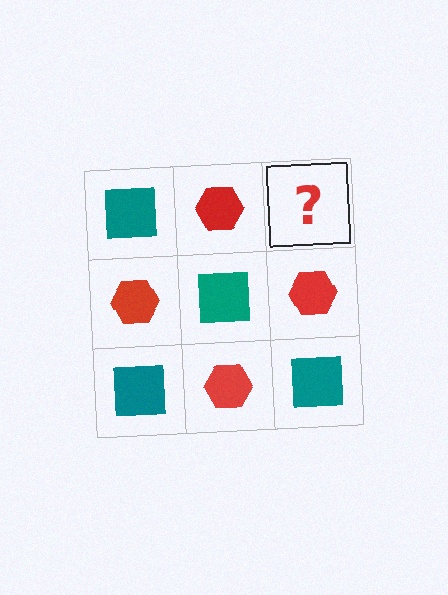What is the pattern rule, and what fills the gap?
The rule is that it alternates teal square and red hexagon in a checkerboard pattern. The gap should be filled with a teal square.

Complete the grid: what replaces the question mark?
The question mark should be replaced with a teal square.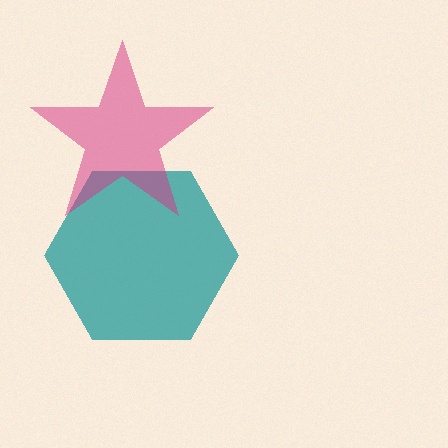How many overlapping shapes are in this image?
There are 2 overlapping shapes in the image.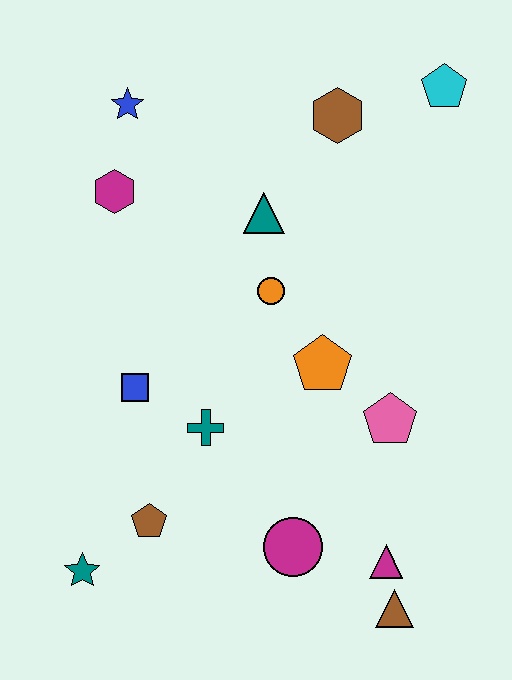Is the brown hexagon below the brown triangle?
No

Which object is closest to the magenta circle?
The magenta triangle is closest to the magenta circle.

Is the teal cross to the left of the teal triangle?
Yes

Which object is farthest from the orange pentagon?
The blue star is farthest from the orange pentagon.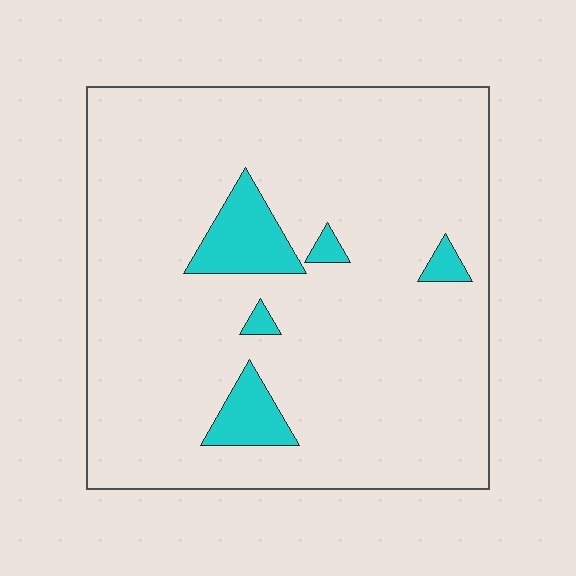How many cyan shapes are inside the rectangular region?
5.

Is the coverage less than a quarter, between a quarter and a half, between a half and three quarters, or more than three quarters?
Less than a quarter.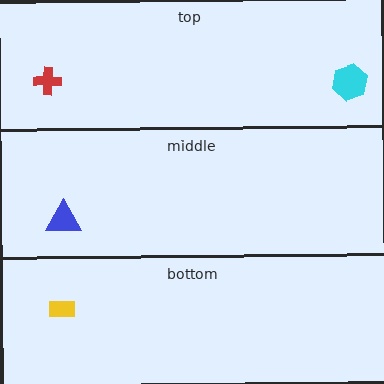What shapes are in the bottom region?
The yellow rectangle.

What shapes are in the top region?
The cyan hexagon, the red cross.